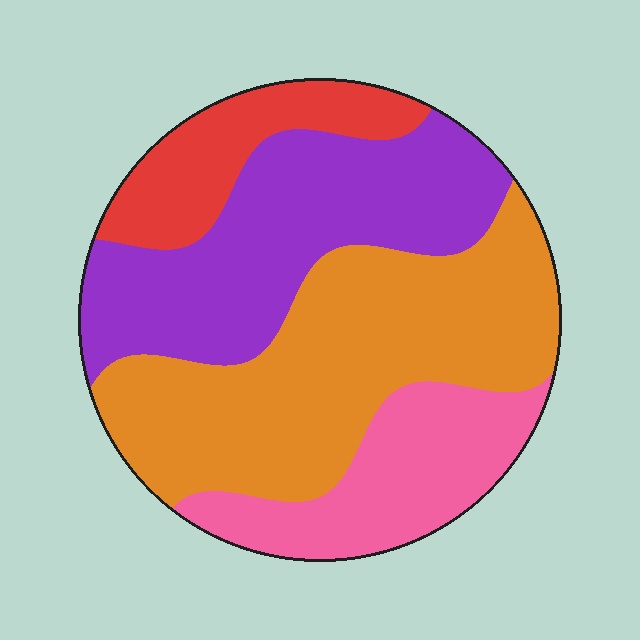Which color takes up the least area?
Red, at roughly 15%.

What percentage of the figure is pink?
Pink covers around 20% of the figure.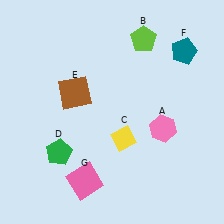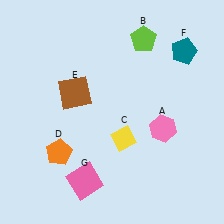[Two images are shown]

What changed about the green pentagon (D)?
In Image 1, D is green. In Image 2, it changed to orange.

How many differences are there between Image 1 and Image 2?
There is 1 difference between the two images.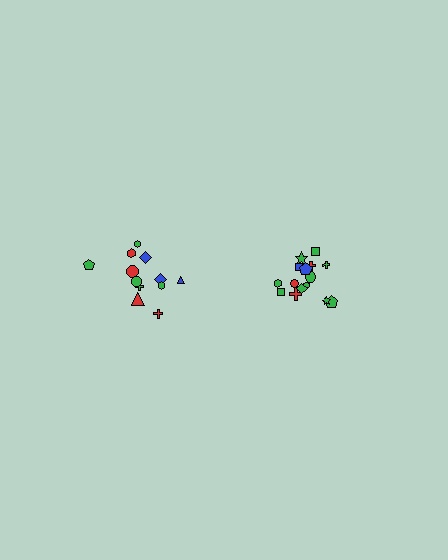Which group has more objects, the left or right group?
The right group.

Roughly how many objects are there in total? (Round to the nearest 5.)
Roughly 25 objects in total.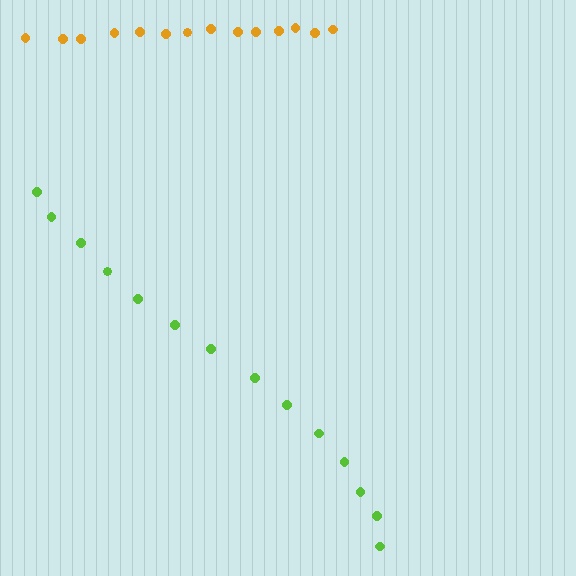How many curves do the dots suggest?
There are 2 distinct paths.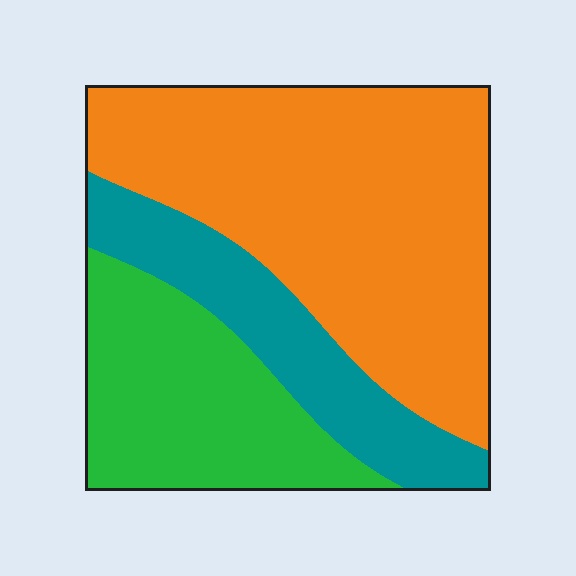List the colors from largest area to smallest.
From largest to smallest: orange, green, teal.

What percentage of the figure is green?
Green takes up about one quarter (1/4) of the figure.